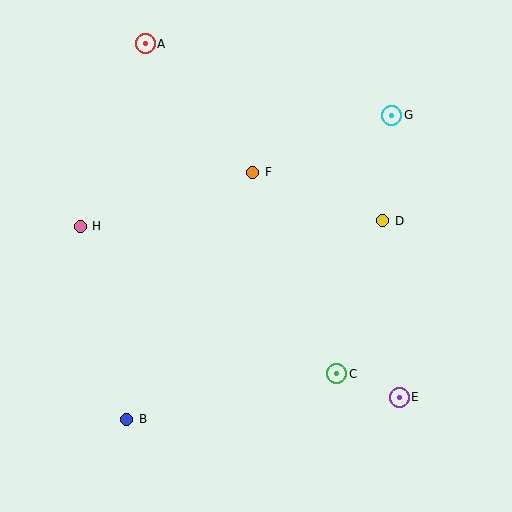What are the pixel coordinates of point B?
Point B is at (127, 419).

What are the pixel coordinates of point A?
Point A is at (145, 44).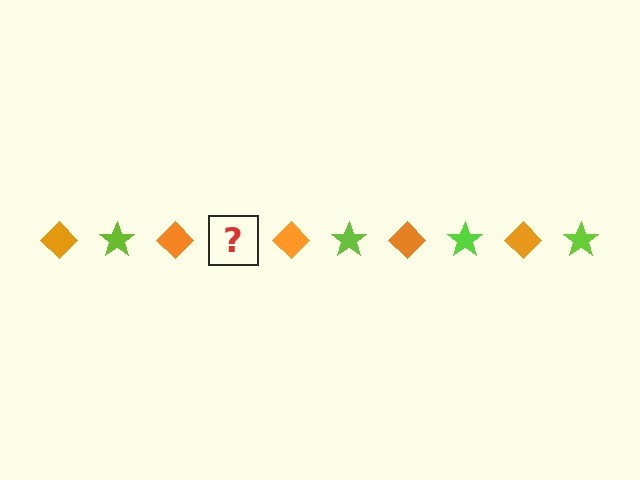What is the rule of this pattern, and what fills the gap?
The rule is that the pattern alternates between orange diamond and lime star. The gap should be filled with a lime star.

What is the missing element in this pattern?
The missing element is a lime star.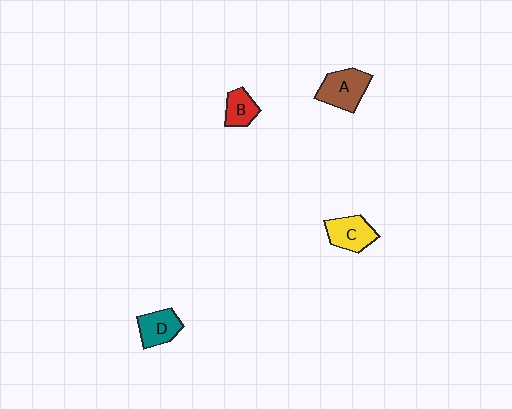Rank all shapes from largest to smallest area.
From largest to smallest: A (brown), C (yellow), D (teal), B (red).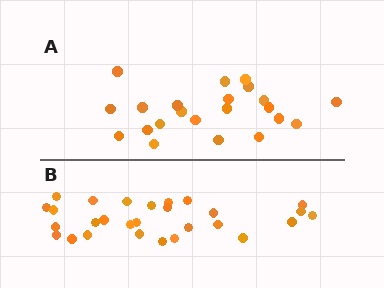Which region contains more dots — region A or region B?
Region B (the bottom region) has more dots.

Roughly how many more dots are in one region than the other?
Region B has about 6 more dots than region A.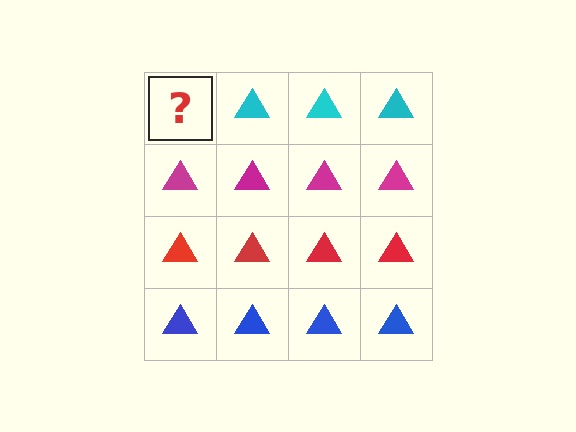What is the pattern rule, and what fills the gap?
The rule is that each row has a consistent color. The gap should be filled with a cyan triangle.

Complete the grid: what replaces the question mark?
The question mark should be replaced with a cyan triangle.